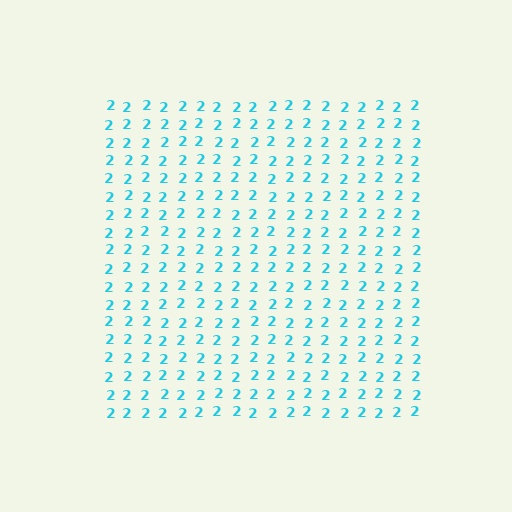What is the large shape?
The large shape is a square.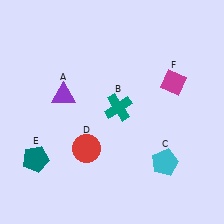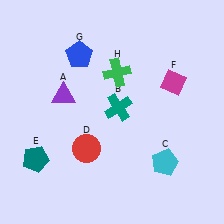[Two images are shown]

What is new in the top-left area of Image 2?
A blue pentagon (G) was added in the top-left area of Image 2.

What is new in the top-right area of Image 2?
A green cross (H) was added in the top-right area of Image 2.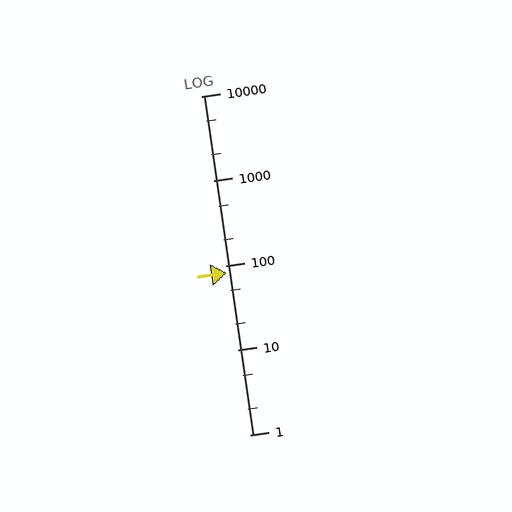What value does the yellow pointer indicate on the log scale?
The pointer indicates approximately 81.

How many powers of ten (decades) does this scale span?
The scale spans 4 decades, from 1 to 10000.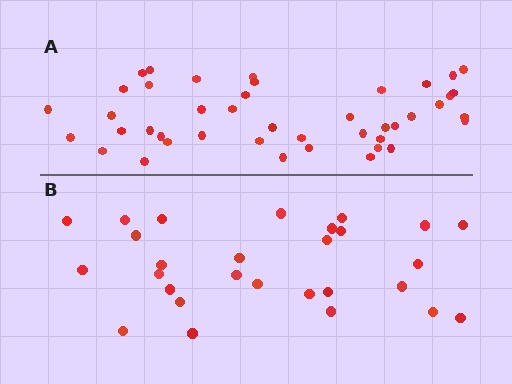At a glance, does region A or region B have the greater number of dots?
Region A (the top region) has more dots.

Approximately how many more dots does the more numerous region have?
Region A has approximately 15 more dots than region B.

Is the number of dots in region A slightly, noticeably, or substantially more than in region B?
Region A has substantially more. The ratio is roughly 1.5 to 1.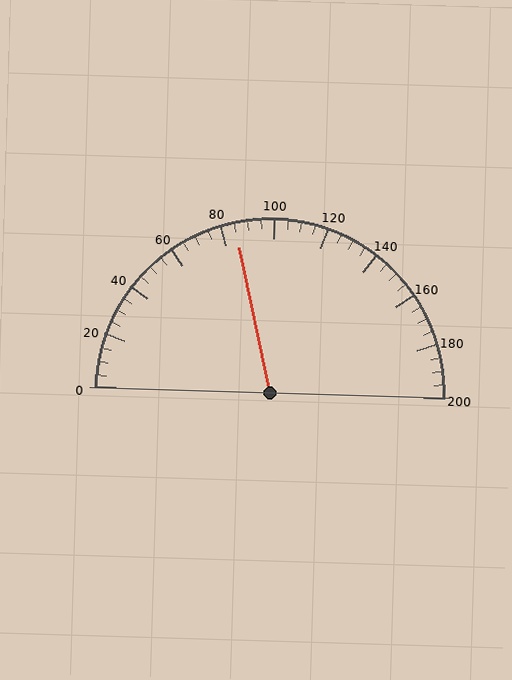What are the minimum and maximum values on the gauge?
The gauge ranges from 0 to 200.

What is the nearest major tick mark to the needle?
The nearest major tick mark is 80.